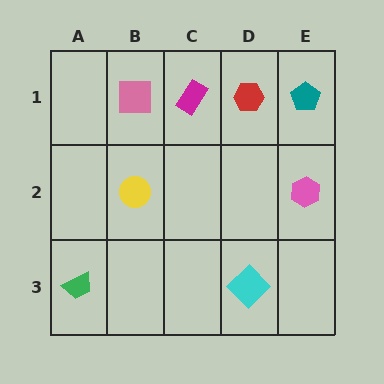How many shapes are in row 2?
2 shapes.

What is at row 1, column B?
A pink square.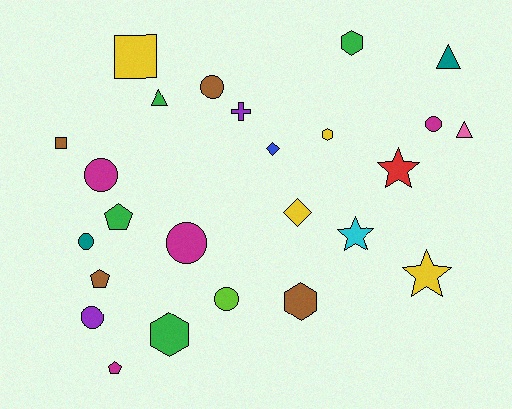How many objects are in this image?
There are 25 objects.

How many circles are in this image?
There are 7 circles.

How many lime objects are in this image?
There is 1 lime object.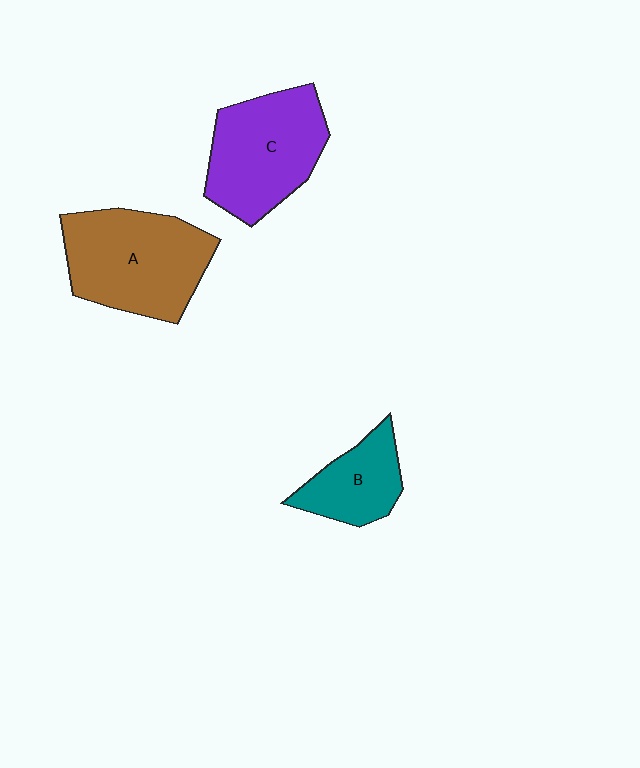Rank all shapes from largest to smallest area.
From largest to smallest: A (brown), C (purple), B (teal).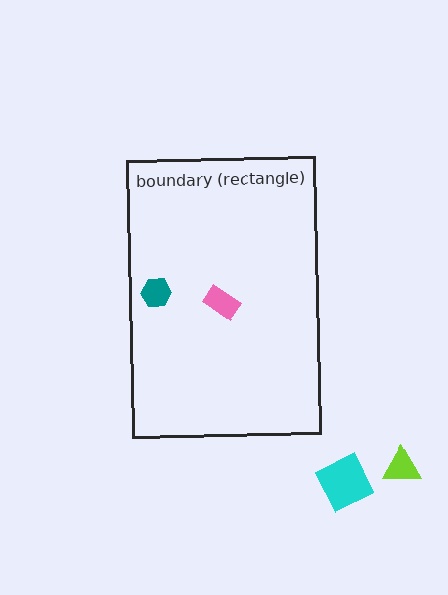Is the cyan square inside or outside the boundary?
Outside.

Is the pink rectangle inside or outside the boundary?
Inside.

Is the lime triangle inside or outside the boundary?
Outside.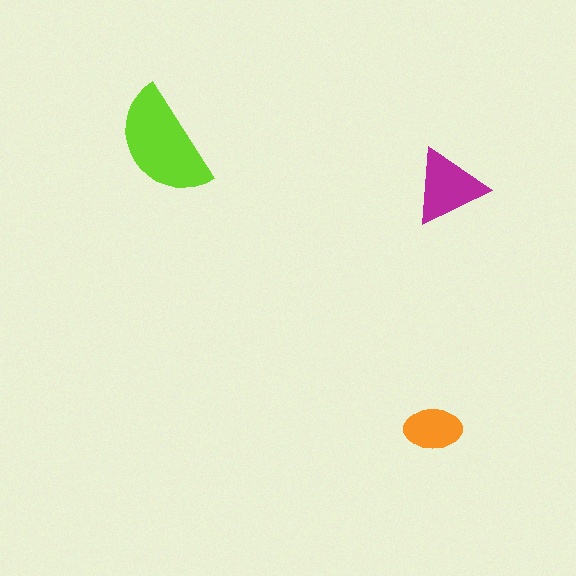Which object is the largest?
The lime semicircle.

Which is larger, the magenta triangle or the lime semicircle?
The lime semicircle.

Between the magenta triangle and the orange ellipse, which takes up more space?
The magenta triangle.